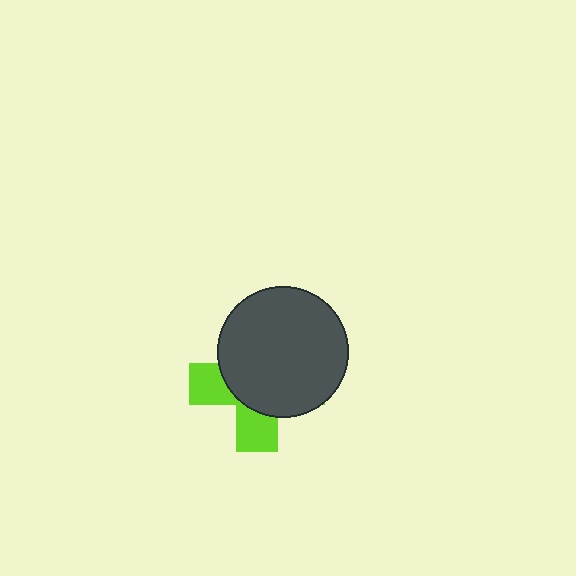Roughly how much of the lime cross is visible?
A small part of it is visible (roughly 34%).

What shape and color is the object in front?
The object in front is a dark gray circle.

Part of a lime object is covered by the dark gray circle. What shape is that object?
It is a cross.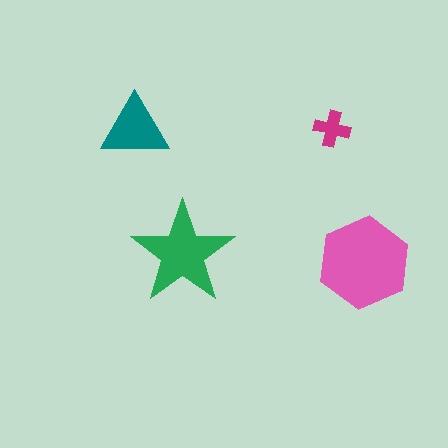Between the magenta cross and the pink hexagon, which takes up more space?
The pink hexagon.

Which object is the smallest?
The magenta cross.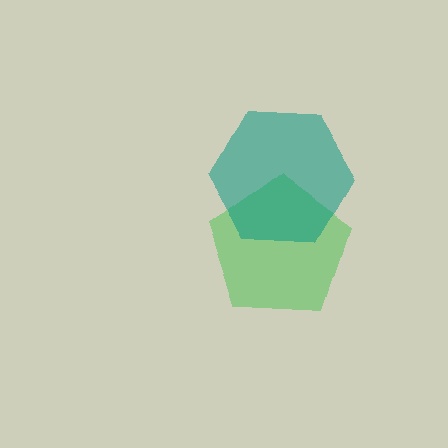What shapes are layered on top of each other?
The layered shapes are: a green pentagon, a teal hexagon.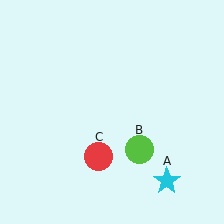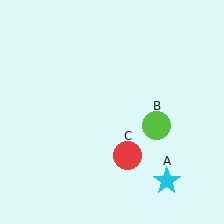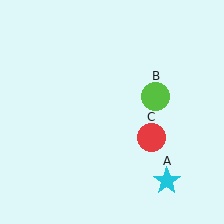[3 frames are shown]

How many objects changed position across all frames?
2 objects changed position: lime circle (object B), red circle (object C).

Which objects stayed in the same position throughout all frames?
Cyan star (object A) remained stationary.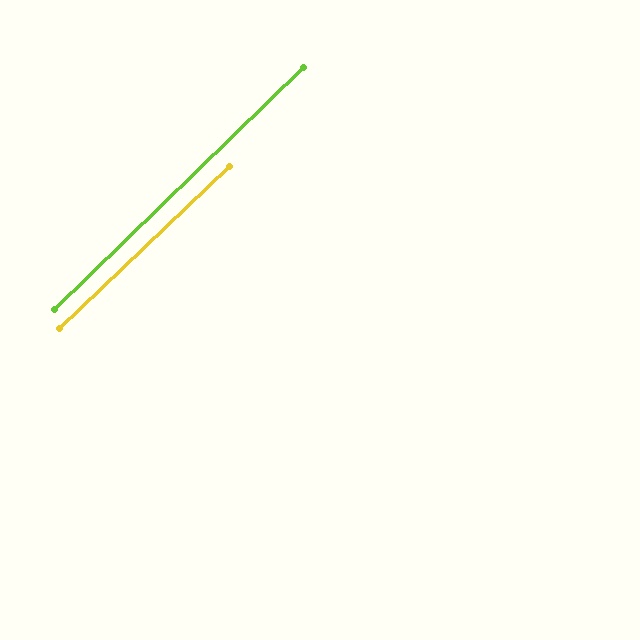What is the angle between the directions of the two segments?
Approximately 0 degrees.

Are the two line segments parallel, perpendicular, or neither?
Parallel — their directions differ by only 0.3°.